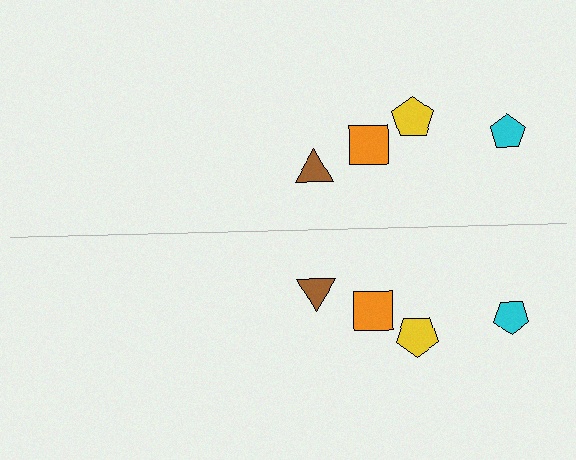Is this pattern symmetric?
Yes, this pattern has bilateral (reflection) symmetry.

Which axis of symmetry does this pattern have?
The pattern has a horizontal axis of symmetry running through the center of the image.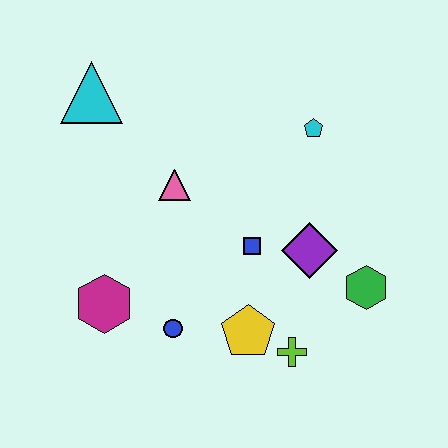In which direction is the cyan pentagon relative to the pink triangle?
The cyan pentagon is to the right of the pink triangle.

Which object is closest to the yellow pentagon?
The lime cross is closest to the yellow pentagon.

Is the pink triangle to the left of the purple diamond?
Yes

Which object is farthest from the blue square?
The cyan triangle is farthest from the blue square.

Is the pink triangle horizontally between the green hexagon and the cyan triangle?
Yes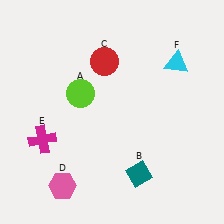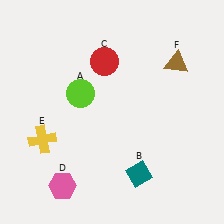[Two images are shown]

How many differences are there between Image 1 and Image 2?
There are 2 differences between the two images.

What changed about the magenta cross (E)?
In Image 1, E is magenta. In Image 2, it changed to yellow.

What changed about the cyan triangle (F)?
In Image 1, F is cyan. In Image 2, it changed to brown.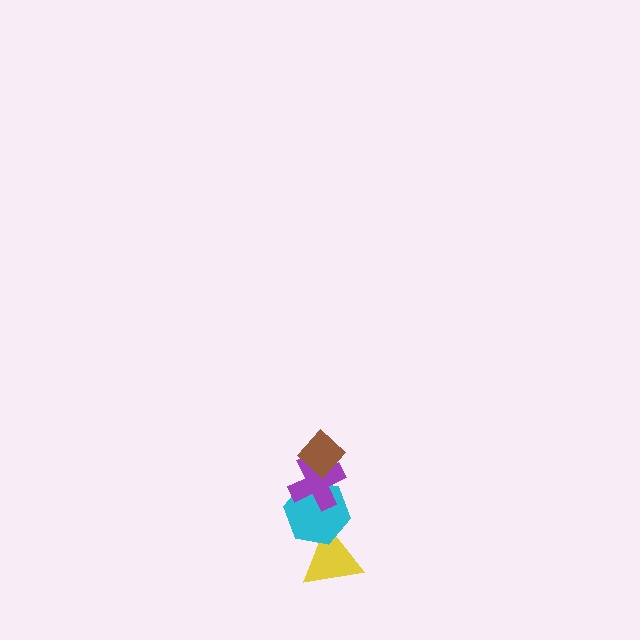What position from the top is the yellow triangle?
The yellow triangle is 4th from the top.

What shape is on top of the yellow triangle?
The cyan hexagon is on top of the yellow triangle.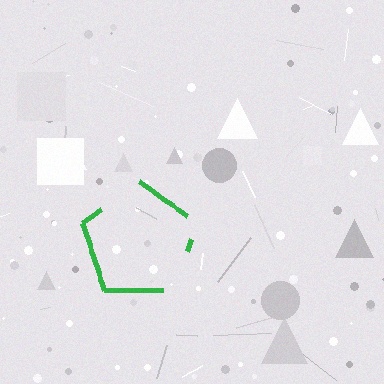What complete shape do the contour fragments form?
The contour fragments form a pentagon.